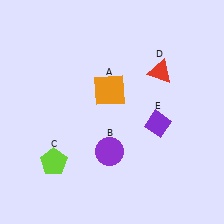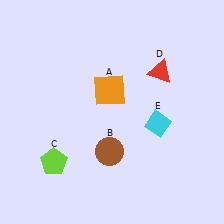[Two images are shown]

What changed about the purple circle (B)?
In Image 1, B is purple. In Image 2, it changed to brown.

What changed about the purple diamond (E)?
In Image 1, E is purple. In Image 2, it changed to cyan.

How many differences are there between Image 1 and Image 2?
There are 2 differences between the two images.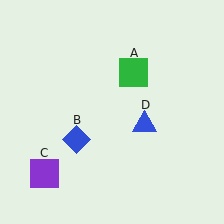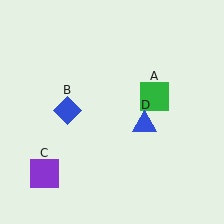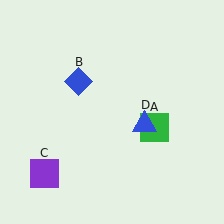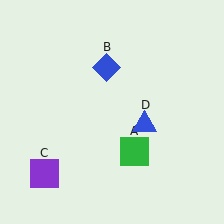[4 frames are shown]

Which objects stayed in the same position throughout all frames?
Purple square (object C) and blue triangle (object D) remained stationary.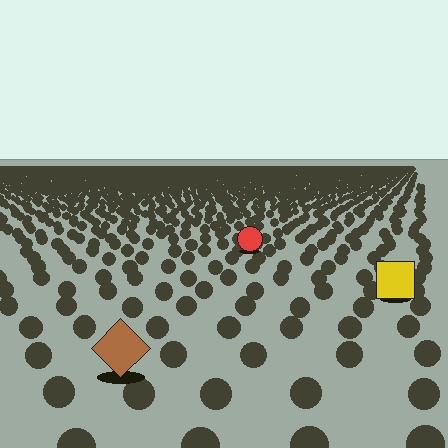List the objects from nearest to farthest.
From nearest to farthest: the brown diamond, the yellow square, the red circle.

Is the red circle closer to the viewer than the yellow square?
No. The yellow square is closer — you can tell from the texture gradient: the ground texture is coarser near it.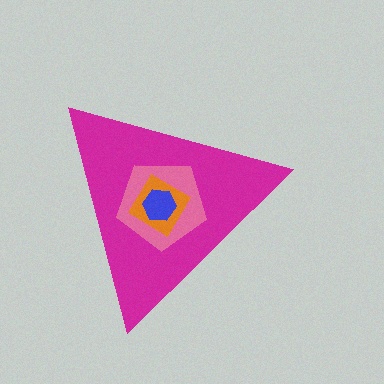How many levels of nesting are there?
4.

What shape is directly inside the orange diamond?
The blue hexagon.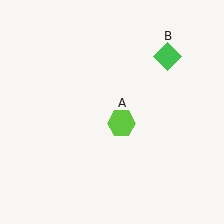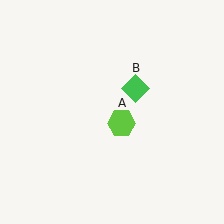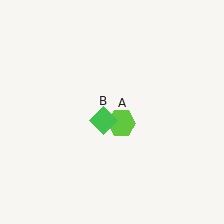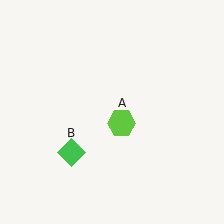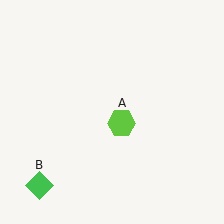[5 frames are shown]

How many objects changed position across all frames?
1 object changed position: green diamond (object B).